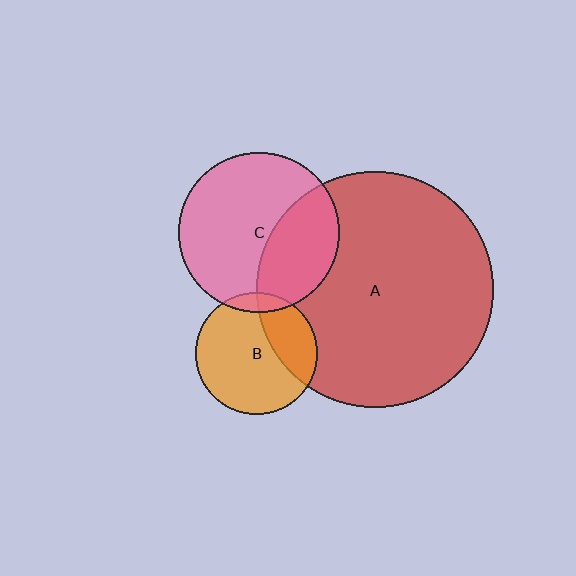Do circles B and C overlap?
Yes.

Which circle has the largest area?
Circle A (red).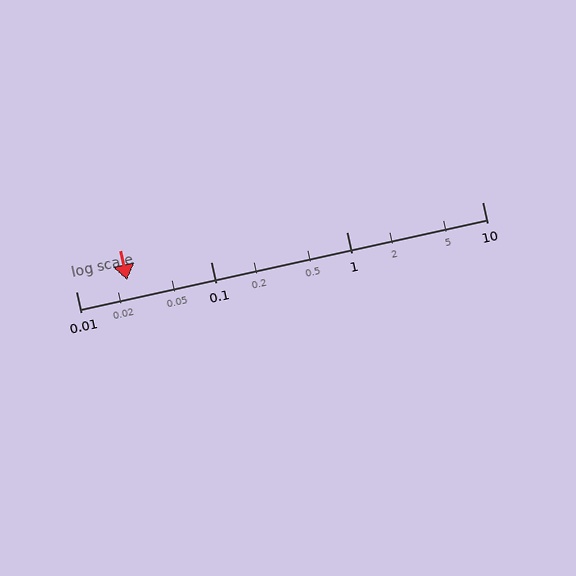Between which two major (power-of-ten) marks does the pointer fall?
The pointer is between 0.01 and 0.1.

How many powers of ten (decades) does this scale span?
The scale spans 3 decades, from 0.01 to 10.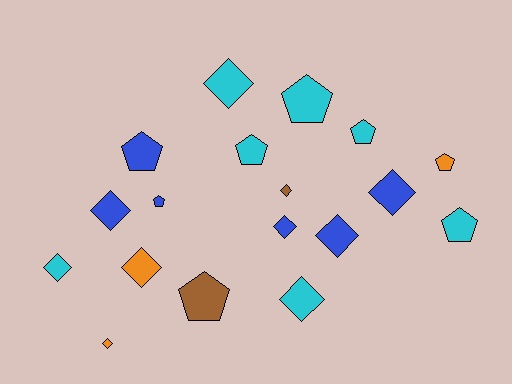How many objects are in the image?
There are 18 objects.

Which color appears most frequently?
Cyan, with 7 objects.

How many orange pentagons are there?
There is 1 orange pentagon.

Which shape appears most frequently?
Diamond, with 10 objects.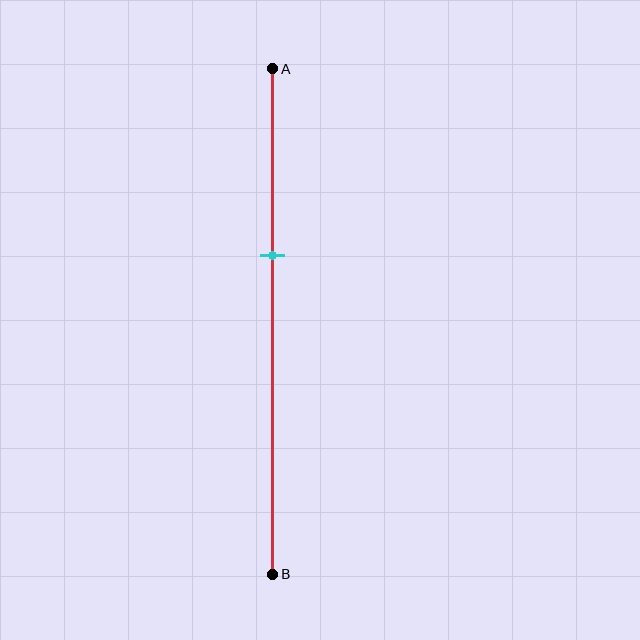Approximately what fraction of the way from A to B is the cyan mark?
The cyan mark is approximately 35% of the way from A to B.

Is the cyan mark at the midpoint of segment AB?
No, the mark is at about 35% from A, not at the 50% midpoint.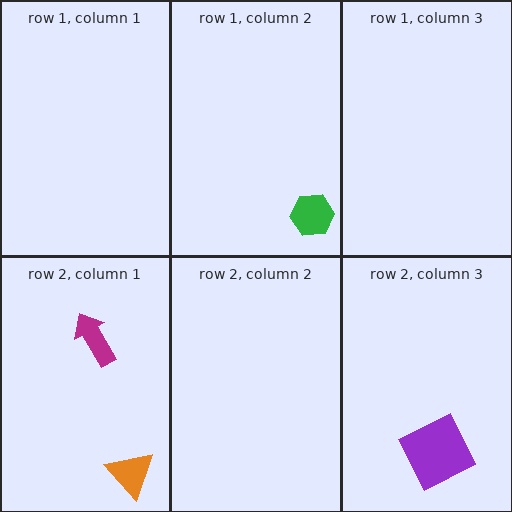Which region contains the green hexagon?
The row 1, column 2 region.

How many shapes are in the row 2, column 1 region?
2.